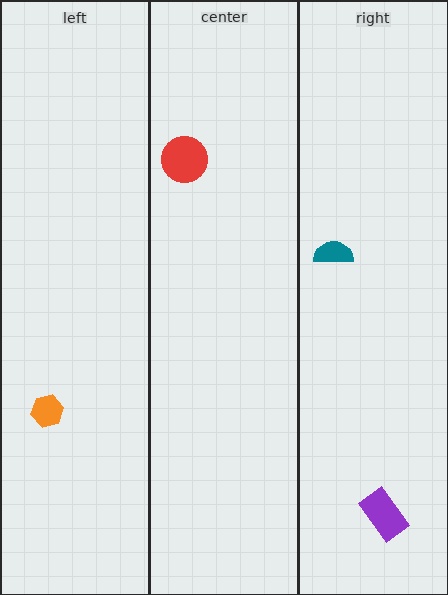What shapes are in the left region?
The orange hexagon.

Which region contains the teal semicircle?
The right region.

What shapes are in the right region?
The purple rectangle, the teal semicircle.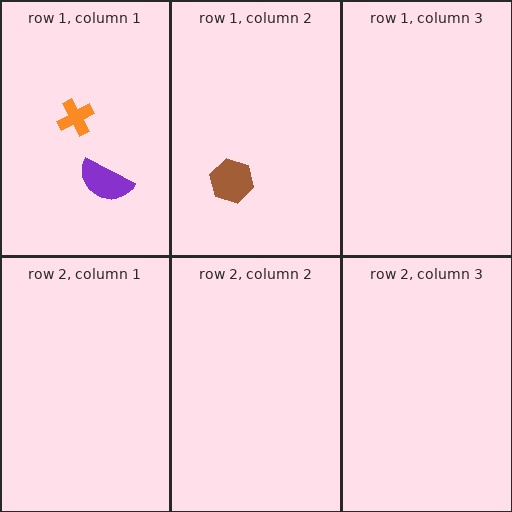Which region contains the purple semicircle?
The row 1, column 1 region.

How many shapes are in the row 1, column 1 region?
2.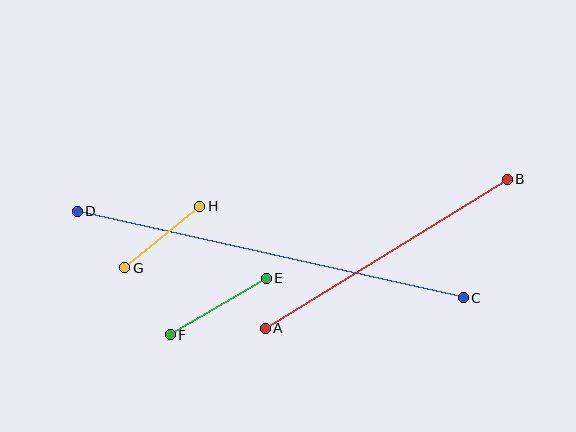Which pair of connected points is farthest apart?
Points C and D are farthest apart.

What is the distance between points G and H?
The distance is approximately 97 pixels.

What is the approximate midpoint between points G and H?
The midpoint is at approximately (162, 237) pixels.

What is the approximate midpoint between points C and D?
The midpoint is at approximately (270, 255) pixels.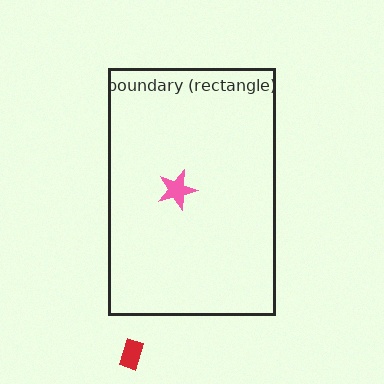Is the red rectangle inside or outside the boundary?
Outside.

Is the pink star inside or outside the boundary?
Inside.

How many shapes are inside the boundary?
1 inside, 1 outside.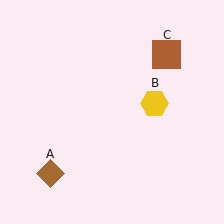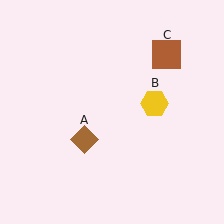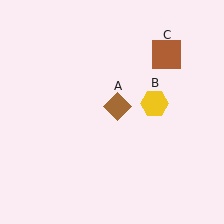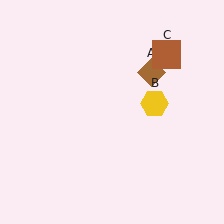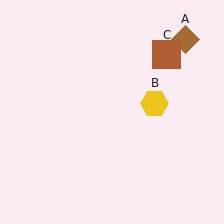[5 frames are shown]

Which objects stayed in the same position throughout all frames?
Yellow hexagon (object B) and brown square (object C) remained stationary.